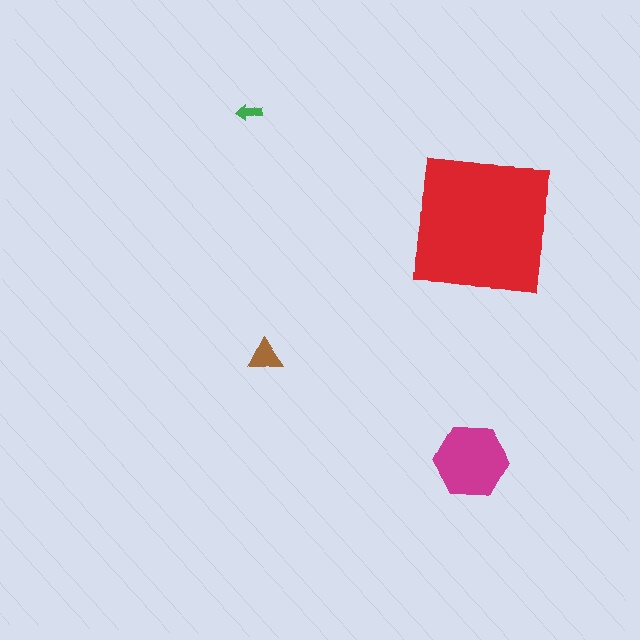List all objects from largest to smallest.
The red square, the magenta hexagon, the brown triangle, the green arrow.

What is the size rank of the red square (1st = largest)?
1st.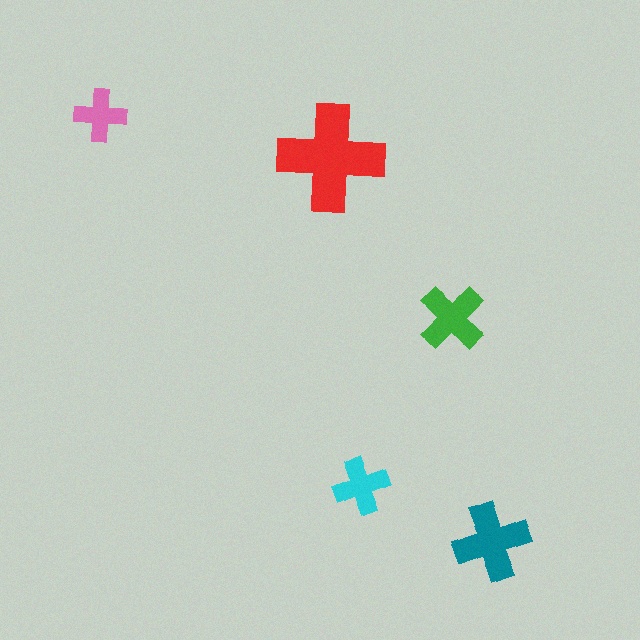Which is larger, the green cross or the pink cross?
The green one.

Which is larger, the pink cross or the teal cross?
The teal one.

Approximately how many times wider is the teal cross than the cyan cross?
About 1.5 times wider.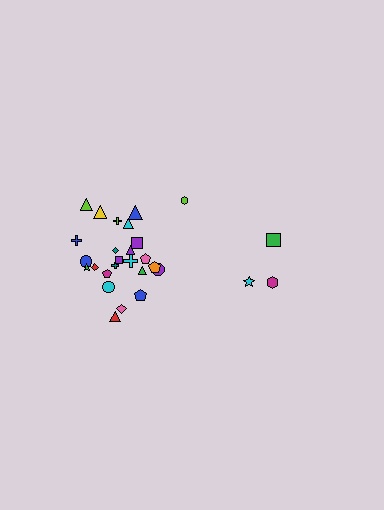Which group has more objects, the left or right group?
The left group.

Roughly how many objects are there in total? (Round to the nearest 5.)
Roughly 30 objects in total.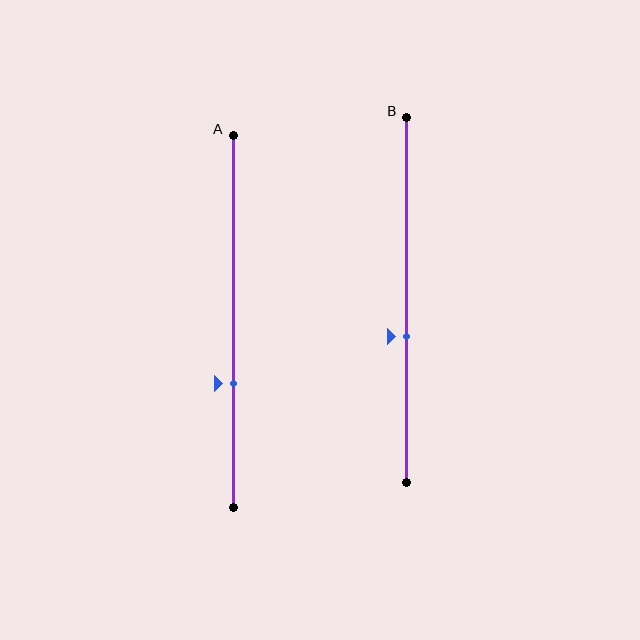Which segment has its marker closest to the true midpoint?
Segment B has its marker closest to the true midpoint.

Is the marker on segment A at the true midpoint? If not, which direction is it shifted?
No, the marker on segment A is shifted downward by about 17% of the segment length.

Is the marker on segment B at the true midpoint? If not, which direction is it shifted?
No, the marker on segment B is shifted downward by about 10% of the segment length.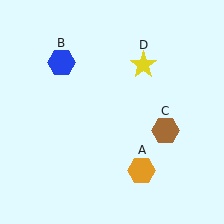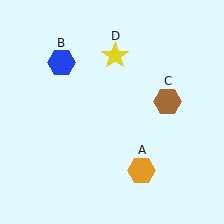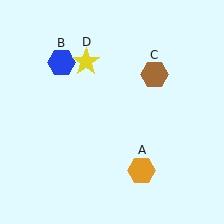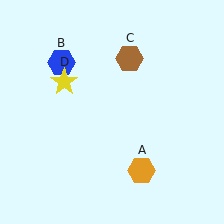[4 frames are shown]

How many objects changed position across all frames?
2 objects changed position: brown hexagon (object C), yellow star (object D).